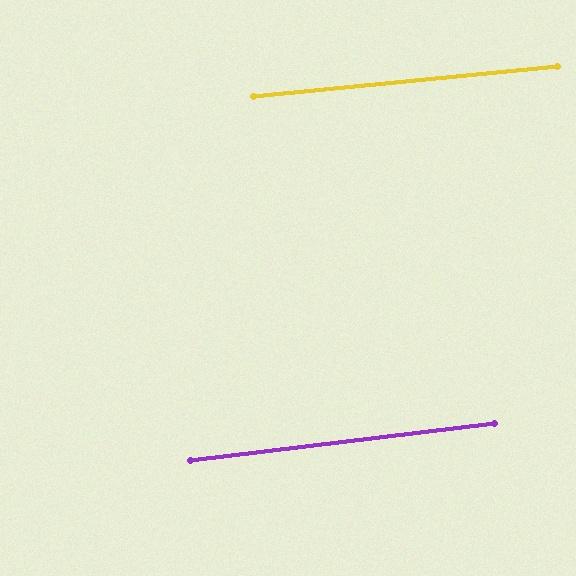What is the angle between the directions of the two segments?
Approximately 1 degree.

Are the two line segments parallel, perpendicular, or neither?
Parallel — their directions differ by only 1.3°.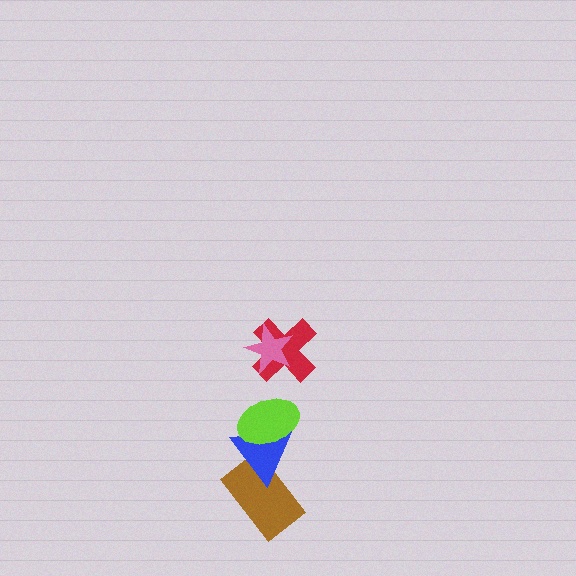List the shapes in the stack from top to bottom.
From top to bottom: the pink star, the red cross, the lime ellipse, the blue triangle, the brown rectangle.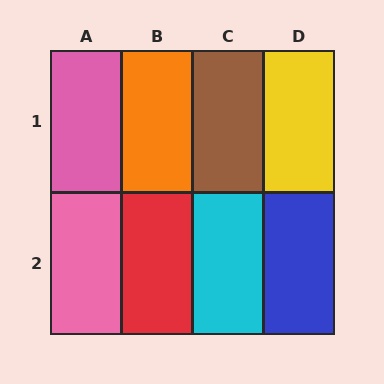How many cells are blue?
1 cell is blue.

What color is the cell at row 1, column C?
Brown.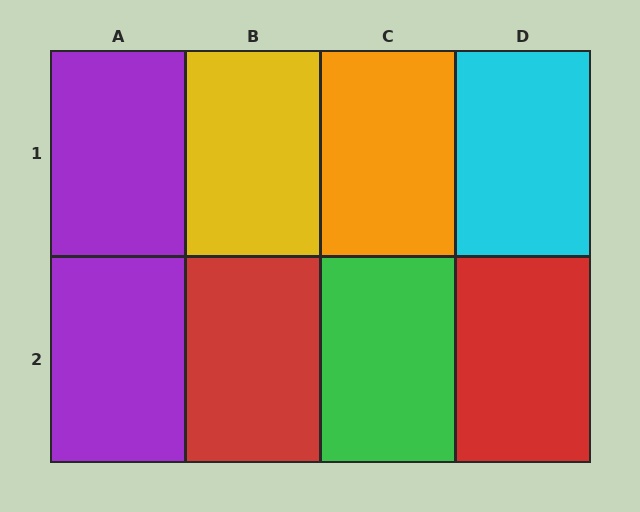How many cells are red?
2 cells are red.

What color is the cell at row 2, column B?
Red.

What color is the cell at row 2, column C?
Green.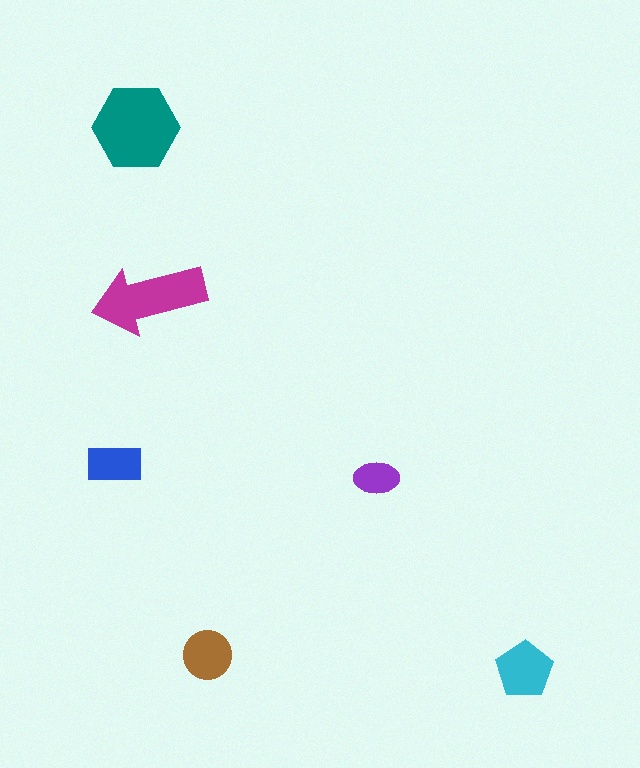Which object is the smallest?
The purple ellipse.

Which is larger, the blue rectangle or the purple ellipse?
The blue rectangle.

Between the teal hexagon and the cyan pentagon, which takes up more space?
The teal hexagon.